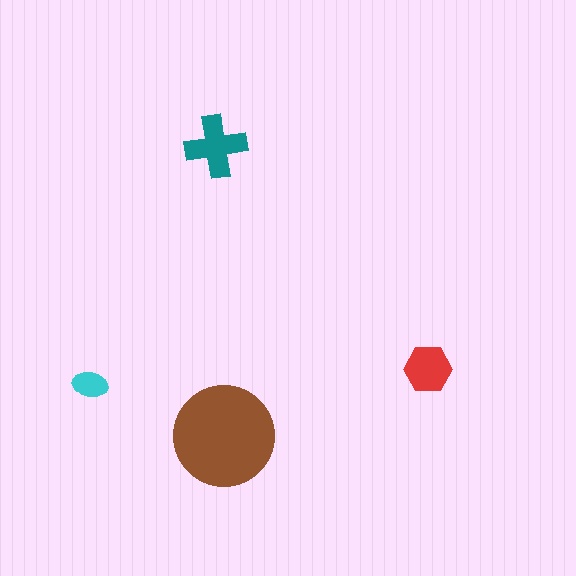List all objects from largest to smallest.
The brown circle, the teal cross, the red hexagon, the cyan ellipse.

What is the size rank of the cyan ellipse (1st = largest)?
4th.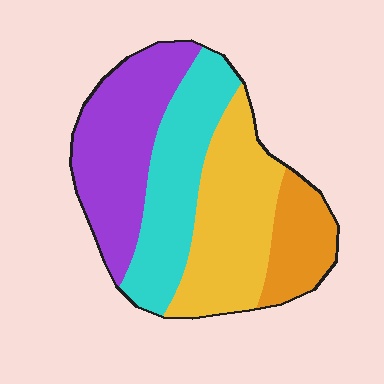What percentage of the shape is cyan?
Cyan takes up between a sixth and a third of the shape.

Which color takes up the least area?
Orange, at roughly 15%.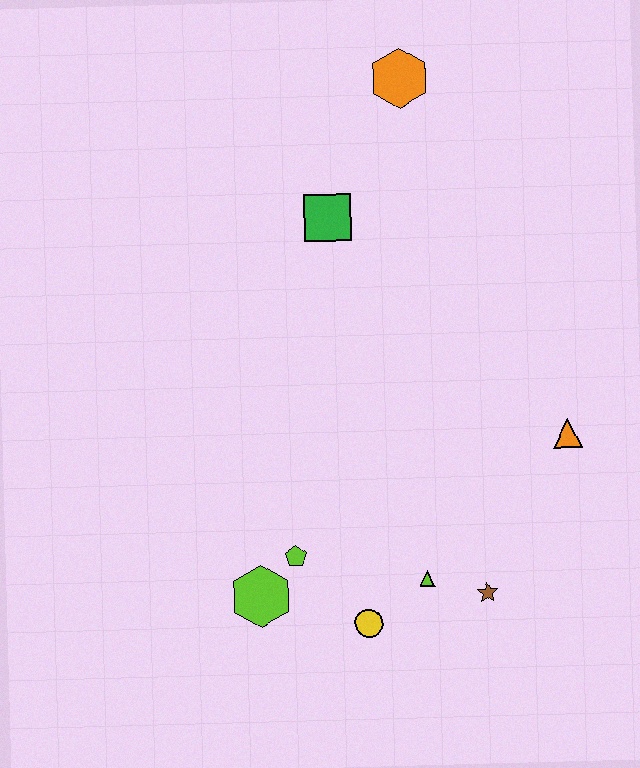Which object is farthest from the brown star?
The orange hexagon is farthest from the brown star.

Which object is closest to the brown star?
The lime triangle is closest to the brown star.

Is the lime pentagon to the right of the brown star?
No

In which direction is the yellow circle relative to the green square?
The yellow circle is below the green square.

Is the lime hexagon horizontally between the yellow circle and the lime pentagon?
No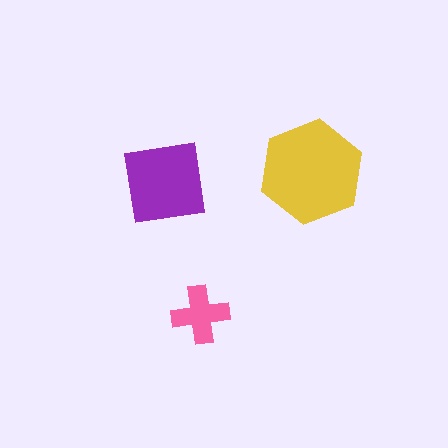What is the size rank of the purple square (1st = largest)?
2nd.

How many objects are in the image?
There are 3 objects in the image.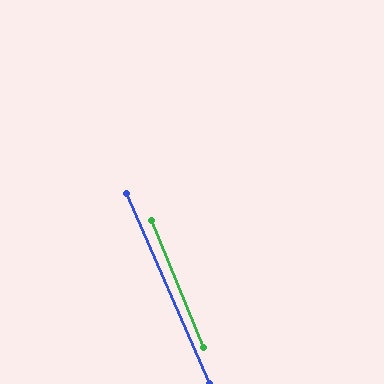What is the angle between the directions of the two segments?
Approximately 1 degree.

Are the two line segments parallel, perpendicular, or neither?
Parallel — their directions differ by only 1.3°.